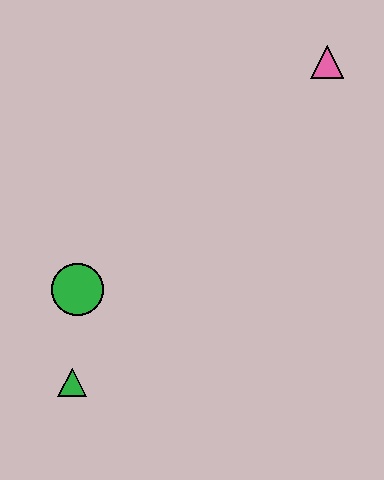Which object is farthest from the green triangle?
The pink triangle is farthest from the green triangle.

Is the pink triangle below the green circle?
No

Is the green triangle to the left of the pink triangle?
Yes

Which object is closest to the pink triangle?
The green circle is closest to the pink triangle.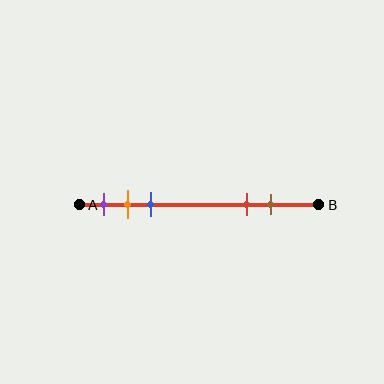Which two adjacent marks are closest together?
The orange and blue marks are the closest adjacent pair.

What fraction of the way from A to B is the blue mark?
The blue mark is approximately 30% (0.3) of the way from A to B.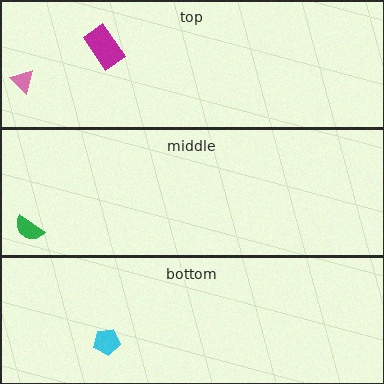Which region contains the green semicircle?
The middle region.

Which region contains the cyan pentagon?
The bottom region.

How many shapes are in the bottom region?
1.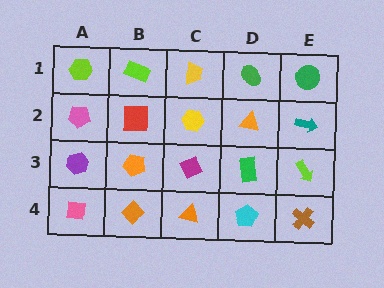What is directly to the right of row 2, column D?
A teal arrow.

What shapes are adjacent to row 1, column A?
A pink pentagon (row 2, column A), a lime rectangle (row 1, column B).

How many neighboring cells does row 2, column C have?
4.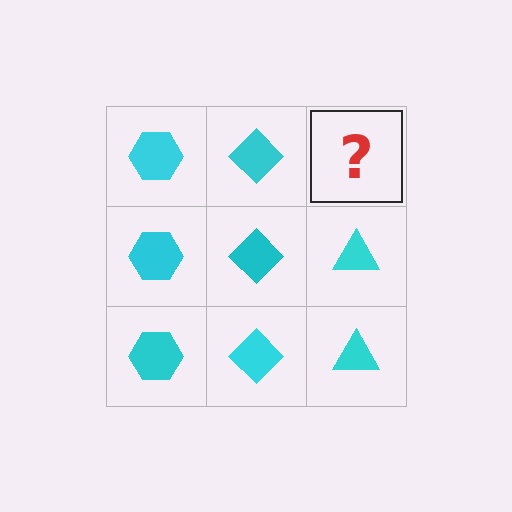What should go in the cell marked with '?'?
The missing cell should contain a cyan triangle.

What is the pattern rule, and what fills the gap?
The rule is that each column has a consistent shape. The gap should be filled with a cyan triangle.